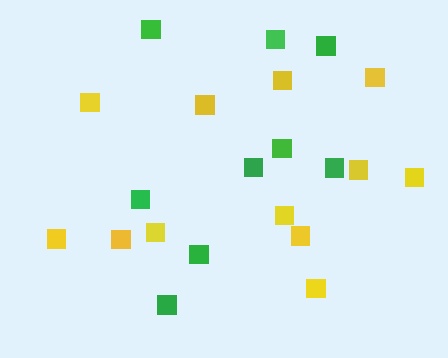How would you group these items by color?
There are 2 groups: one group of yellow squares (12) and one group of green squares (9).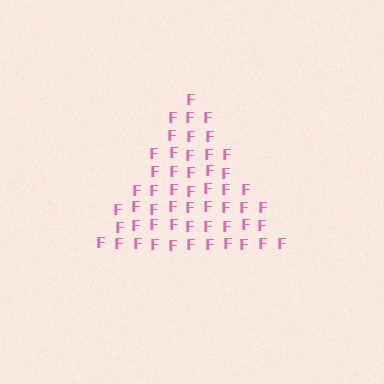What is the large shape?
The large shape is a triangle.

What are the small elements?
The small elements are letter F's.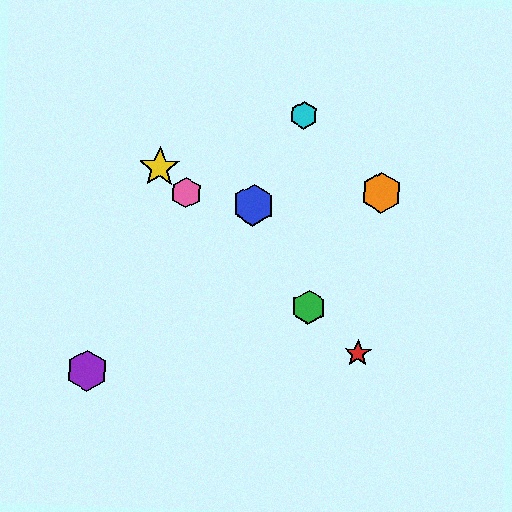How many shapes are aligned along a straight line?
4 shapes (the red star, the green hexagon, the yellow star, the pink hexagon) are aligned along a straight line.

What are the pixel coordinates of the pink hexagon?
The pink hexagon is at (186, 193).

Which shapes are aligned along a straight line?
The red star, the green hexagon, the yellow star, the pink hexagon are aligned along a straight line.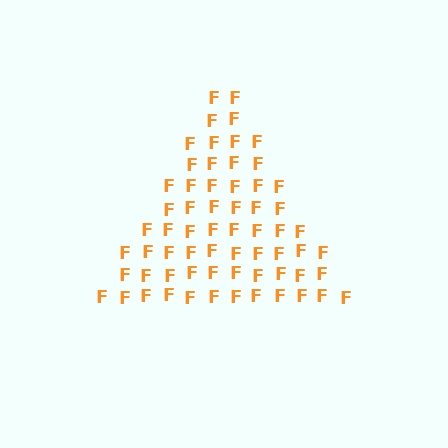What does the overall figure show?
The overall figure shows a triangle.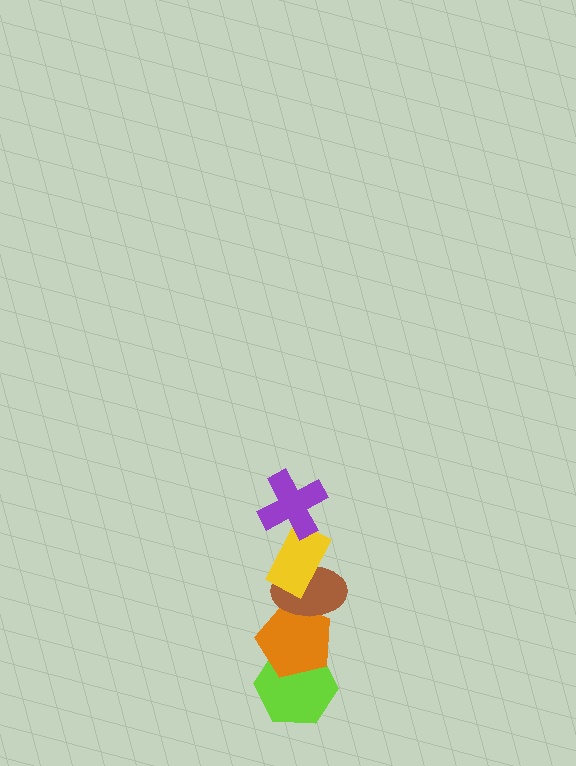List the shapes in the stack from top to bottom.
From top to bottom: the purple cross, the yellow rectangle, the brown ellipse, the orange pentagon, the lime hexagon.